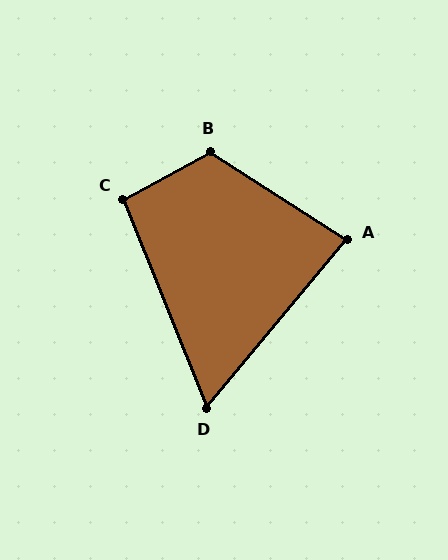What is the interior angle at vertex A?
Approximately 83 degrees (acute).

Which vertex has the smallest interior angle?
D, at approximately 62 degrees.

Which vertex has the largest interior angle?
B, at approximately 118 degrees.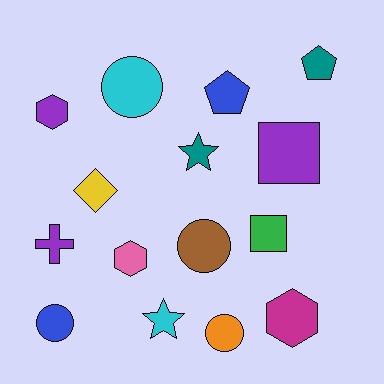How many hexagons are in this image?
There are 3 hexagons.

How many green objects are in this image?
There is 1 green object.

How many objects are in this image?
There are 15 objects.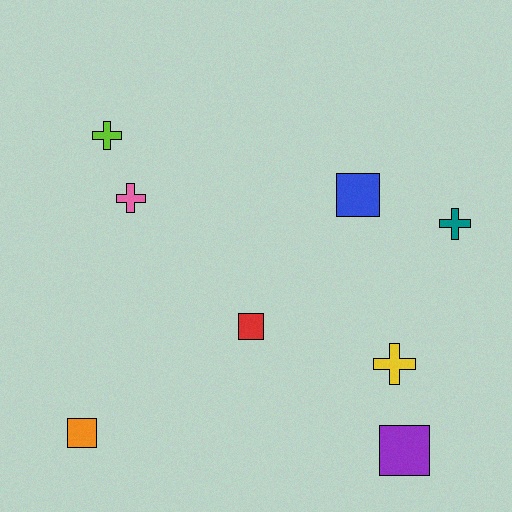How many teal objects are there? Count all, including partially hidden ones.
There is 1 teal object.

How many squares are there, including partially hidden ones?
There are 4 squares.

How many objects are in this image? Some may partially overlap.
There are 8 objects.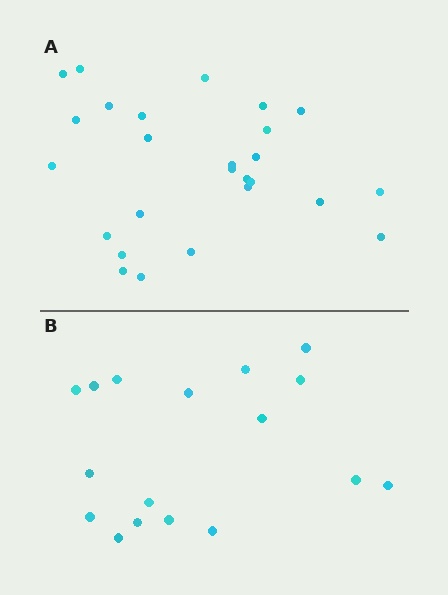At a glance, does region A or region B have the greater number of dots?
Region A (the top region) has more dots.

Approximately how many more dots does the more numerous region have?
Region A has roughly 8 or so more dots than region B.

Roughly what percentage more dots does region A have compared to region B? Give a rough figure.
About 55% more.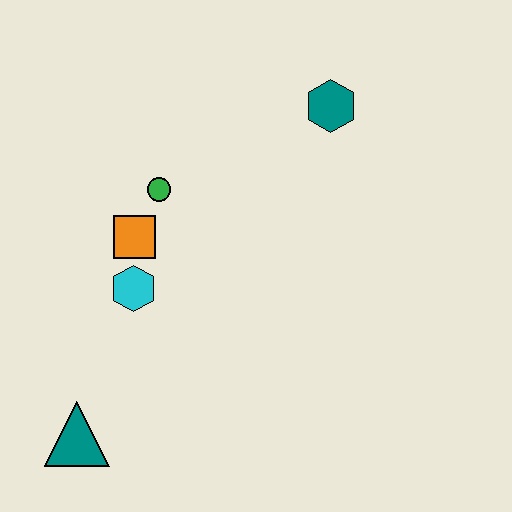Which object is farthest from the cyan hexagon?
The teal hexagon is farthest from the cyan hexagon.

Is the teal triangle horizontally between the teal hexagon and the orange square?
No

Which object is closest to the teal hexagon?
The green circle is closest to the teal hexagon.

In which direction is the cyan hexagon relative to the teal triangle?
The cyan hexagon is above the teal triangle.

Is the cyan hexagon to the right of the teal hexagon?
No